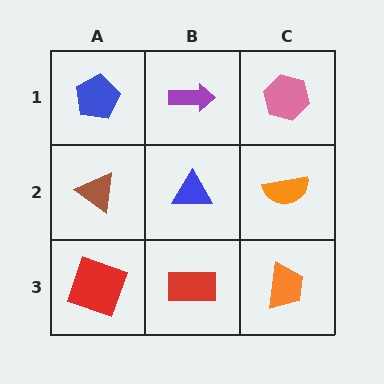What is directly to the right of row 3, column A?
A red rectangle.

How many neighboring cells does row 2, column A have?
3.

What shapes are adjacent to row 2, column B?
A purple arrow (row 1, column B), a red rectangle (row 3, column B), a brown triangle (row 2, column A), an orange semicircle (row 2, column C).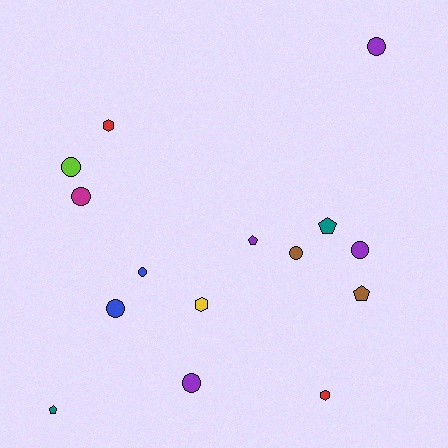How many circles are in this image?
There are 8 circles.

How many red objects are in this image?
There are 2 red objects.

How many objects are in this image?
There are 15 objects.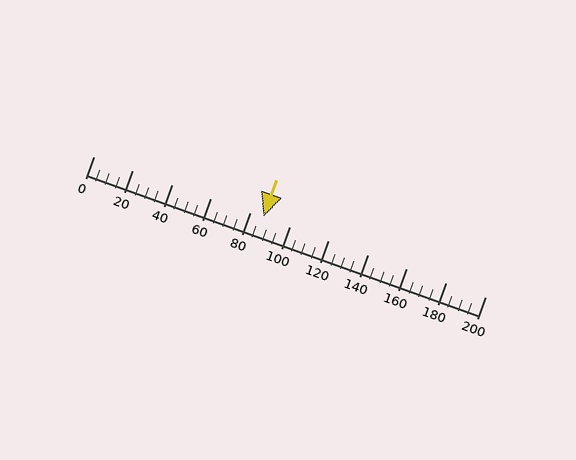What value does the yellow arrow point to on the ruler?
The yellow arrow points to approximately 87.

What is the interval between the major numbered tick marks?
The major tick marks are spaced 20 units apart.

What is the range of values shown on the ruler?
The ruler shows values from 0 to 200.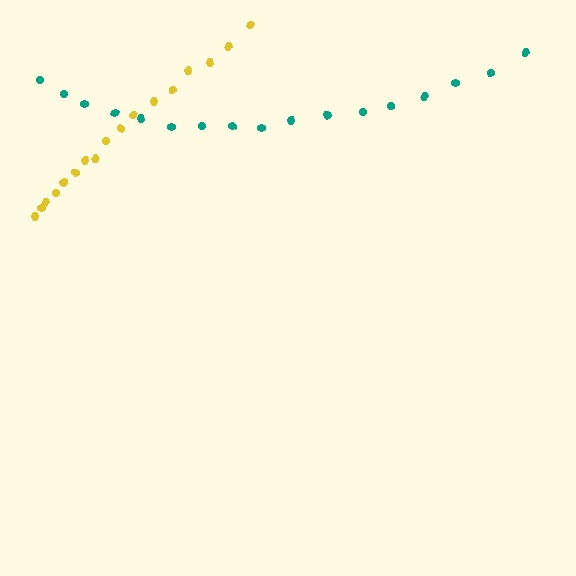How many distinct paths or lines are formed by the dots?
There are 2 distinct paths.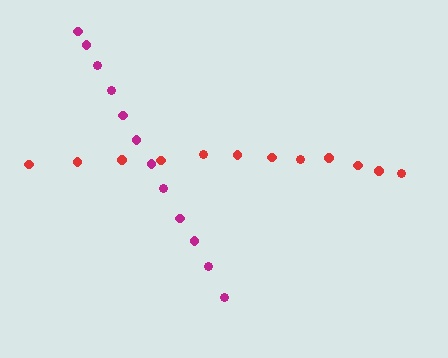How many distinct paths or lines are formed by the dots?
There are 2 distinct paths.